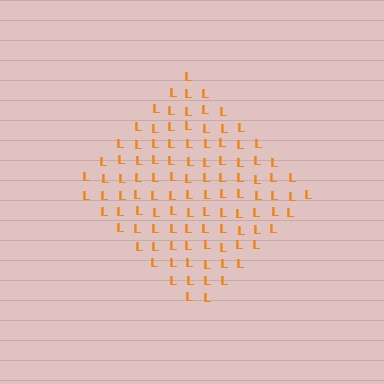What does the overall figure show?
The overall figure shows a diamond.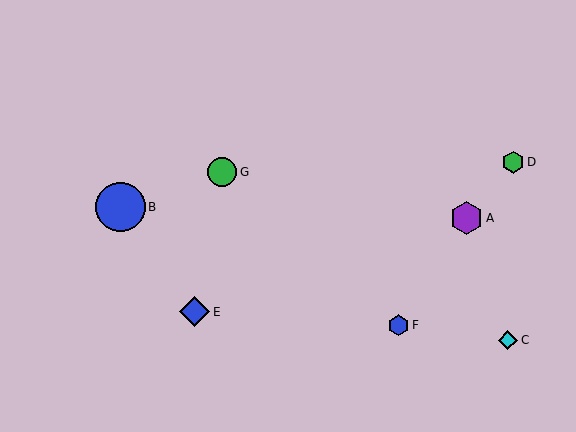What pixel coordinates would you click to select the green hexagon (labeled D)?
Click at (513, 162) to select the green hexagon D.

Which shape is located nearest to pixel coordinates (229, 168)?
The green circle (labeled G) at (222, 172) is nearest to that location.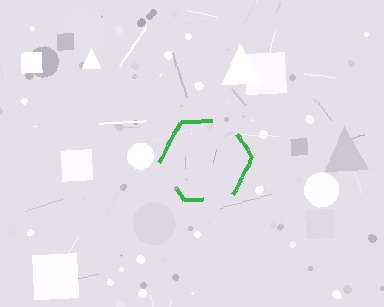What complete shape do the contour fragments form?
The contour fragments form a hexagon.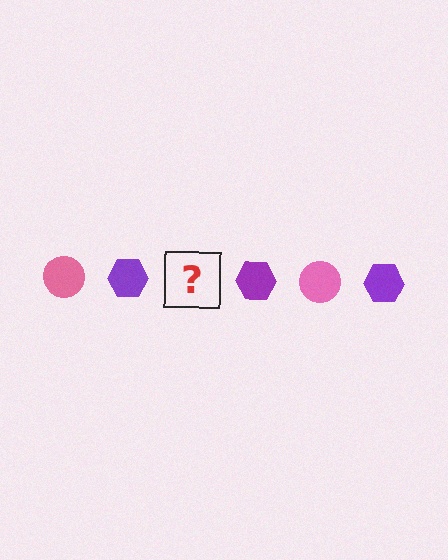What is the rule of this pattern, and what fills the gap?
The rule is that the pattern alternates between pink circle and purple hexagon. The gap should be filled with a pink circle.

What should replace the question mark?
The question mark should be replaced with a pink circle.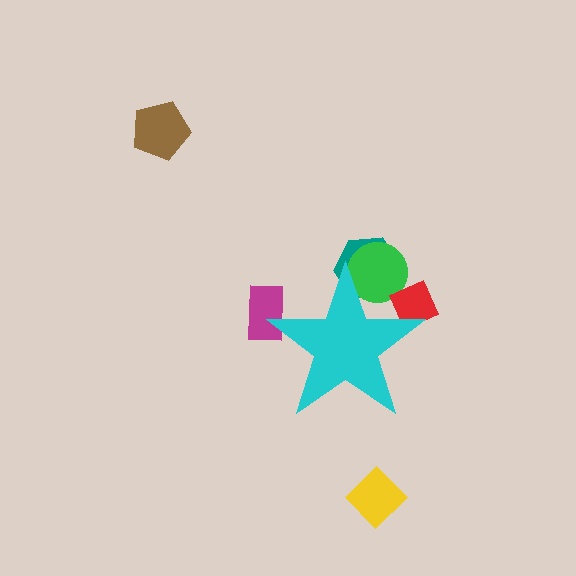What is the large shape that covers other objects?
A cyan star.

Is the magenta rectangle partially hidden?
Yes, the magenta rectangle is partially hidden behind the cyan star.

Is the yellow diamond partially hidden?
No, the yellow diamond is fully visible.